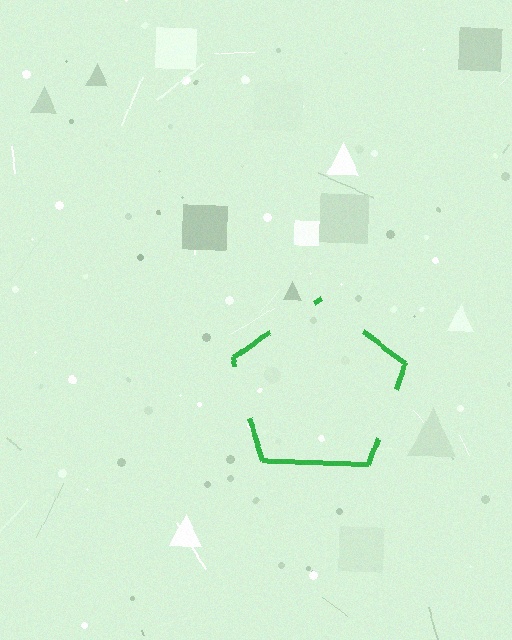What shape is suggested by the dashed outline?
The dashed outline suggests a pentagon.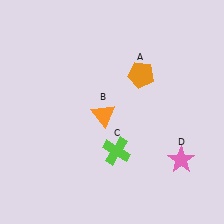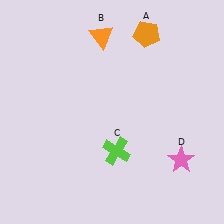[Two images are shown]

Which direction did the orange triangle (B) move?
The orange triangle (B) moved up.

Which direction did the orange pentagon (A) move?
The orange pentagon (A) moved up.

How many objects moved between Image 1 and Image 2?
2 objects moved between the two images.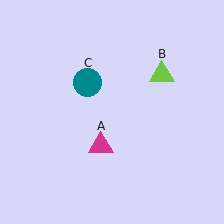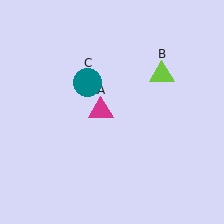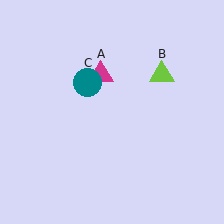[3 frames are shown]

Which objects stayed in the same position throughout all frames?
Lime triangle (object B) and teal circle (object C) remained stationary.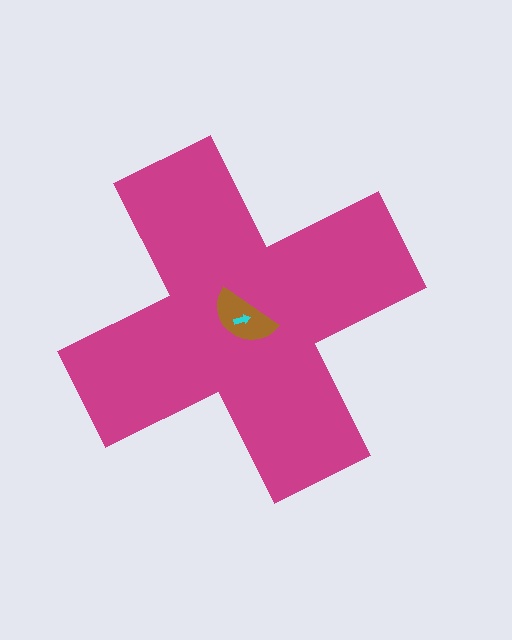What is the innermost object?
The cyan arrow.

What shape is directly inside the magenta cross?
The brown semicircle.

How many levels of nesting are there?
3.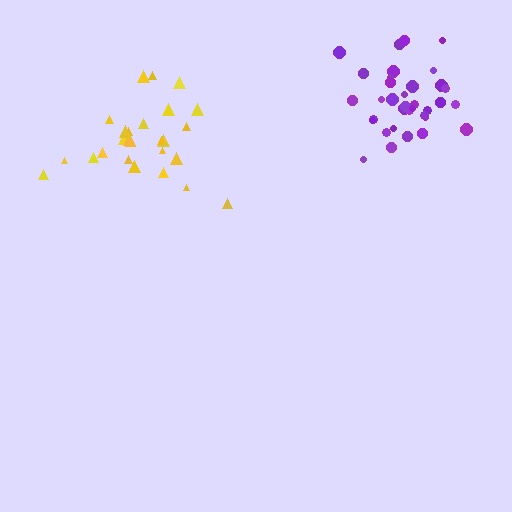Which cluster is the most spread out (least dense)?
Yellow.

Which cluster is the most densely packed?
Purple.